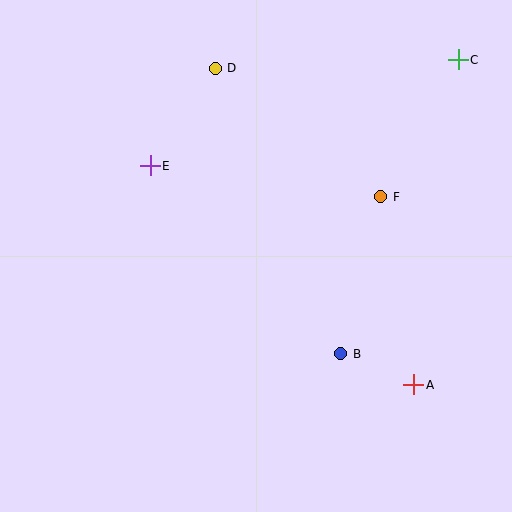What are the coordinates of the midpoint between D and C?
The midpoint between D and C is at (337, 64).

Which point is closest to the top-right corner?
Point C is closest to the top-right corner.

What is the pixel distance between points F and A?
The distance between F and A is 191 pixels.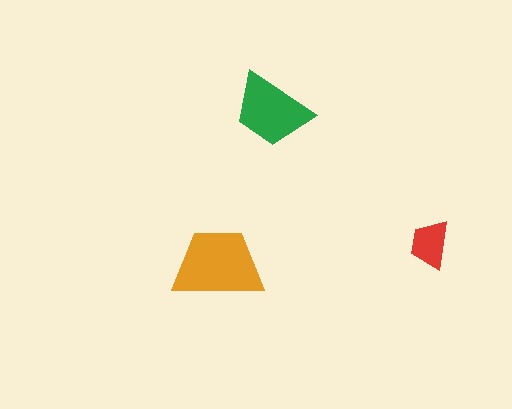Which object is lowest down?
The orange trapezoid is bottommost.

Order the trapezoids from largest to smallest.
the orange one, the green one, the red one.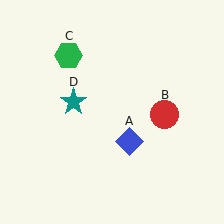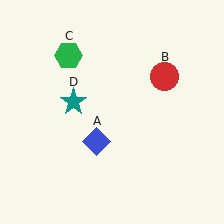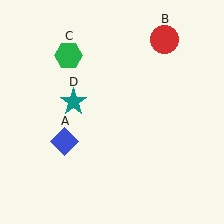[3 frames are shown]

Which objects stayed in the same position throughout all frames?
Green hexagon (object C) and teal star (object D) remained stationary.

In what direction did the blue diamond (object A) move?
The blue diamond (object A) moved left.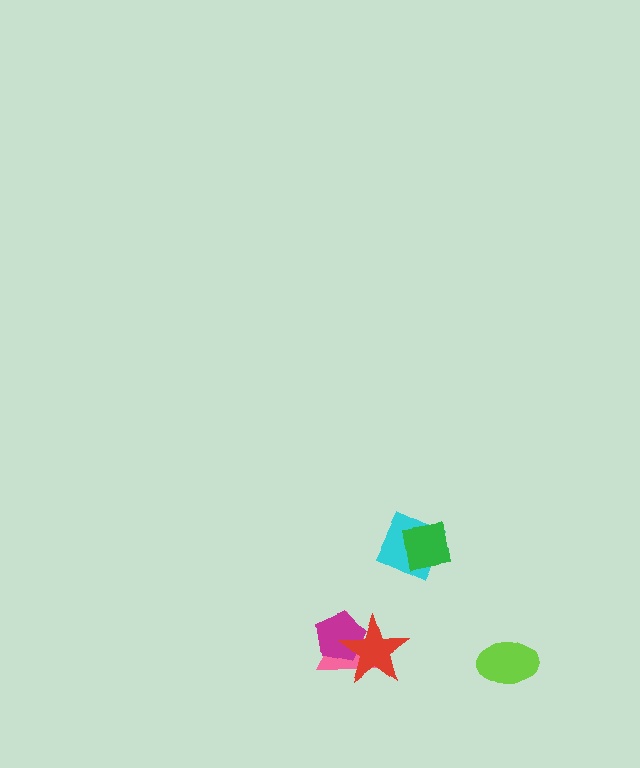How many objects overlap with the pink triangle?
2 objects overlap with the pink triangle.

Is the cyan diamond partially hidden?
Yes, it is partially covered by another shape.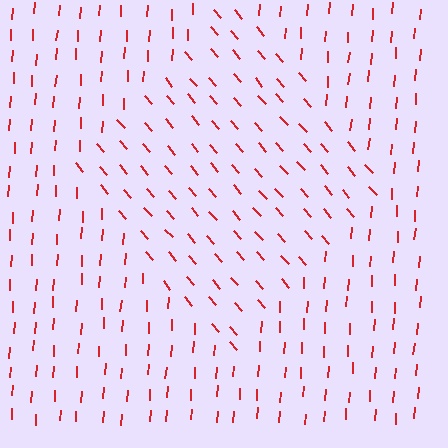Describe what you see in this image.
The image is filled with small red line segments. A diamond region in the image has lines oriented differently from the surrounding lines, creating a visible texture boundary.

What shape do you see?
I see a diamond.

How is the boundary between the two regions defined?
The boundary is defined purely by a change in line orientation (approximately 45 degrees difference). All lines are the same color and thickness.